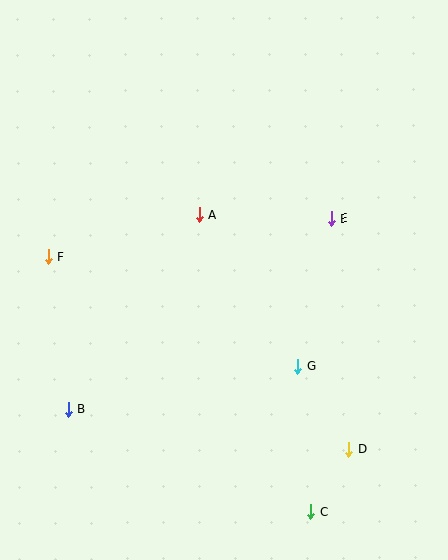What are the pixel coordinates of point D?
Point D is at (349, 450).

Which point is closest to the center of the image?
Point A at (199, 215) is closest to the center.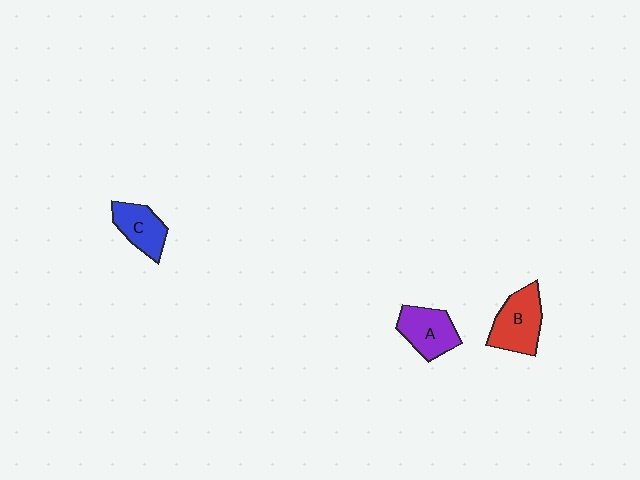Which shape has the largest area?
Shape B (red).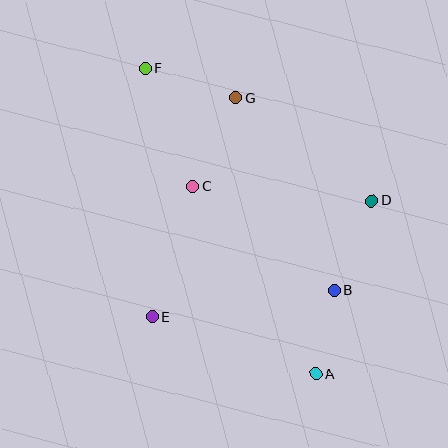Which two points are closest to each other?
Points A and B are closest to each other.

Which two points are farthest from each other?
Points A and F are farthest from each other.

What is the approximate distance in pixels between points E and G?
The distance between E and G is approximately 234 pixels.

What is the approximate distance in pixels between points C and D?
The distance between C and D is approximately 180 pixels.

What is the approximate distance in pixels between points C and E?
The distance between C and E is approximately 136 pixels.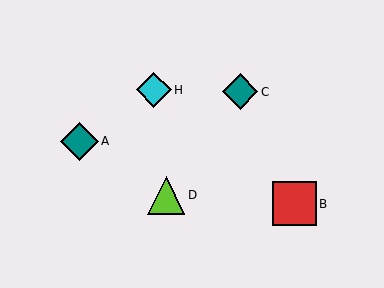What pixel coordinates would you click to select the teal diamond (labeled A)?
Click at (80, 141) to select the teal diamond A.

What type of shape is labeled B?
Shape B is a red square.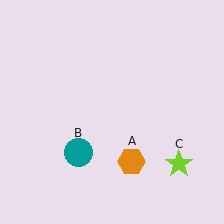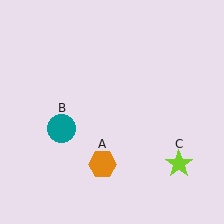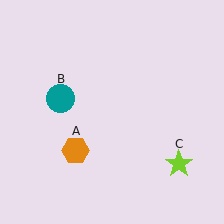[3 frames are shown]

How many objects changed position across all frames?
2 objects changed position: orange hexagon (object A), teal circle (object B).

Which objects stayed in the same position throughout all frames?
Lime star (object C) remained stationary.